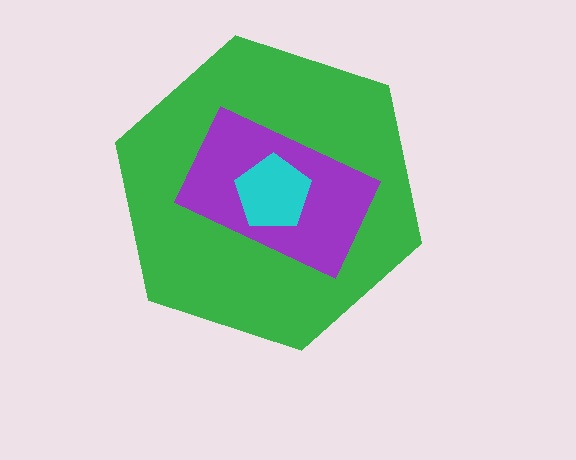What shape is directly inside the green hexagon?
The purple rectangle.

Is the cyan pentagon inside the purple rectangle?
Yes.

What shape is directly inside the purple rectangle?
The cyan pentagon.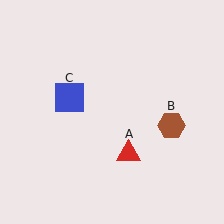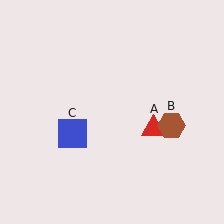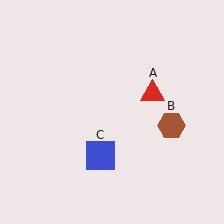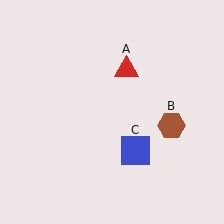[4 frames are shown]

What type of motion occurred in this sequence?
The red triangle (object A), blue square (object C) rotated counterclockwise around the center of the scene.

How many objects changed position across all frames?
2 objects changed position: red triangle (object A), blue square (object C).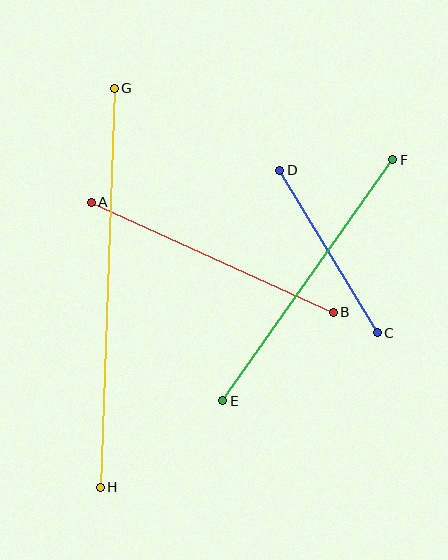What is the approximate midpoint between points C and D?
The midpoint is at approximately (329, 251) pixels.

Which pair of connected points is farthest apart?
Points G and H are farthest apart.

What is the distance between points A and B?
The distance is approximately 266 pixels.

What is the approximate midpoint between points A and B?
The midpoint is at approximately (212, 257) pixels.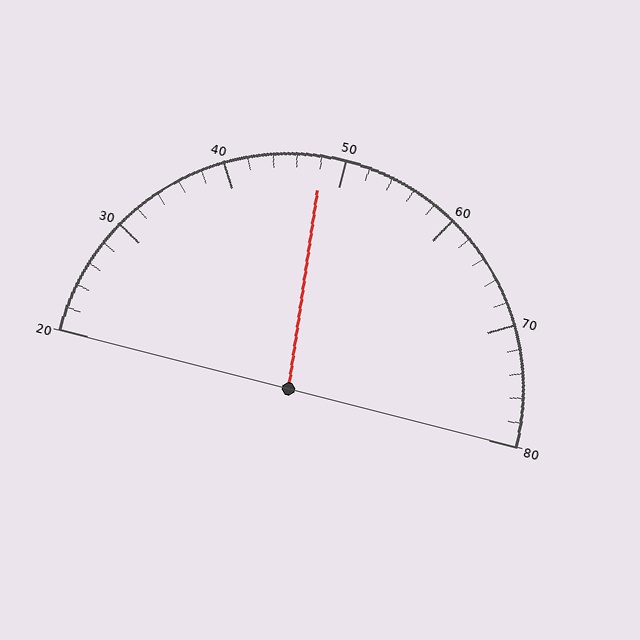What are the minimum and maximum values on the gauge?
The gauge ranges from 20 to 80.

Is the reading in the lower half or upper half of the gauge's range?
The reading is in the lower half of the range (20 to 80).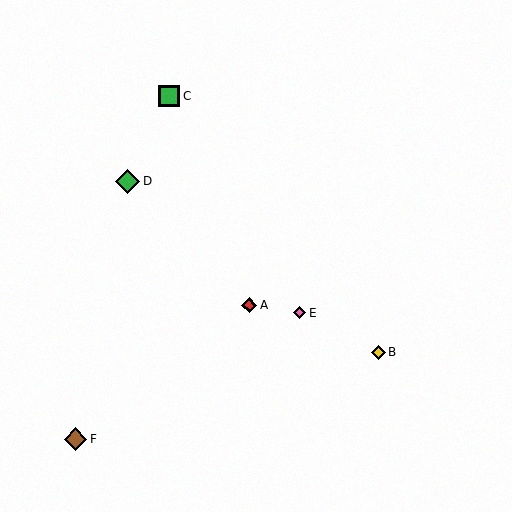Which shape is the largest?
The green diamond (labeled D) is the largest.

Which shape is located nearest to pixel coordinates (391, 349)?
The yellow diamond (labeled B) at (378, 352) is nearest to that location.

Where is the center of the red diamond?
The center of the red diamond is at (249, 305).